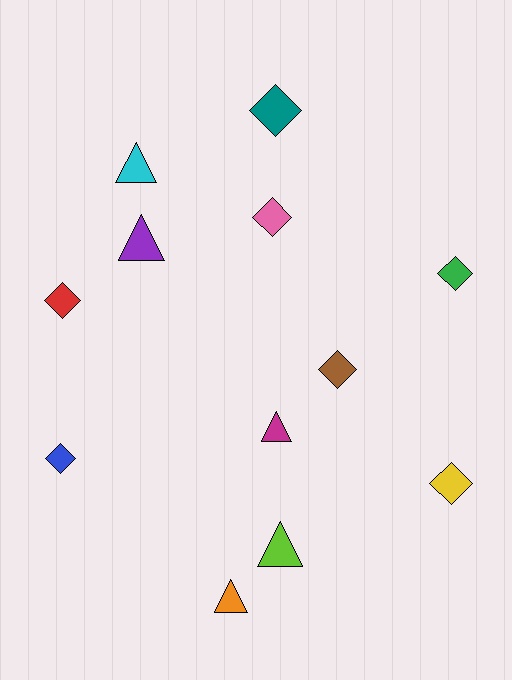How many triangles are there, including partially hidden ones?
There are 5 triangles.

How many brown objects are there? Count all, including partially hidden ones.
There is 1 brown object.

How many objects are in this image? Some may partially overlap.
There are 12 objects.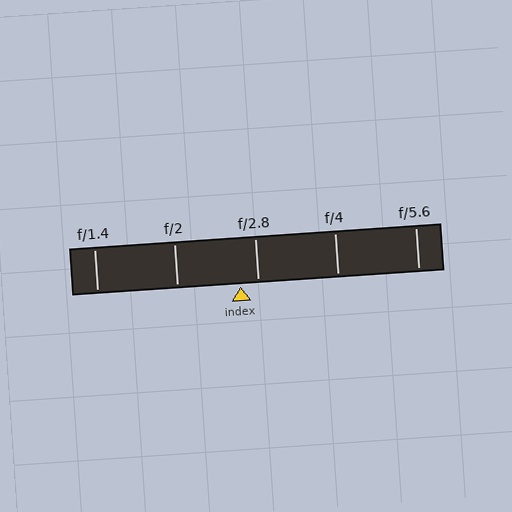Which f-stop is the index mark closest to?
The index mark is closest to f/2.8.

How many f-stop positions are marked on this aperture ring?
There are 5 f-stop positions marked.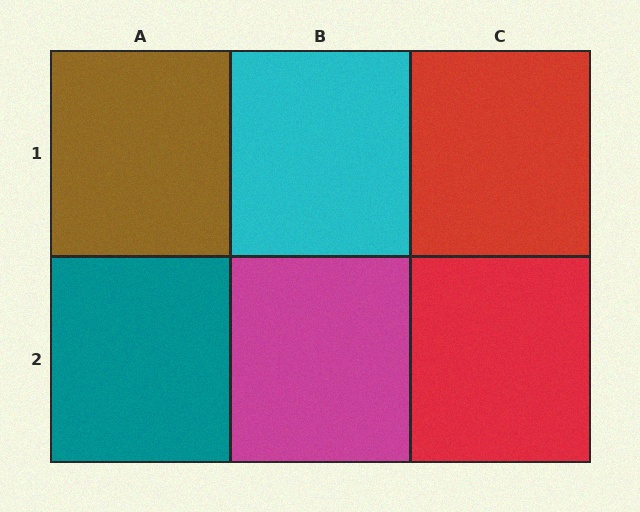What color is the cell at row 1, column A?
Brown.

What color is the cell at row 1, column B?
Cyan.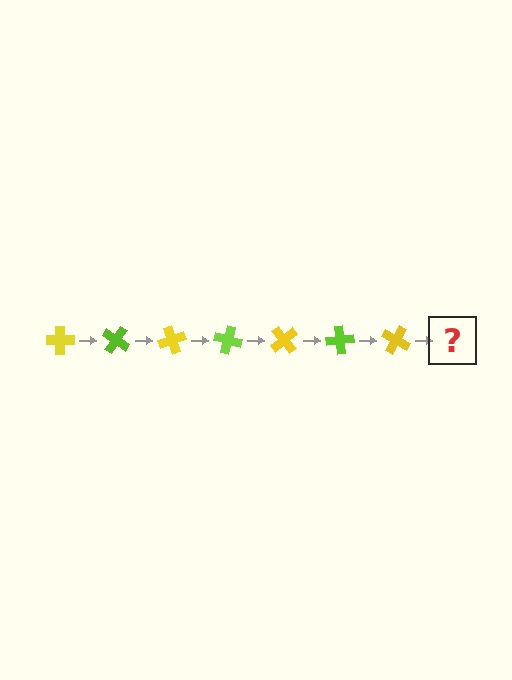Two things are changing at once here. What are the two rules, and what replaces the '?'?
The two rules are that it rotates 35 degrees each step and the color cycles through yellow and lime. The '?' should be a lime cross, rotated 245 degrees from the start.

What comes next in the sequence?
The next element should be a lime cross, rotated 245 degrees from the start.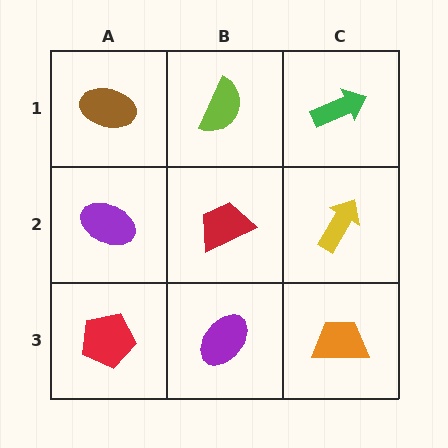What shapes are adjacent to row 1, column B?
A red trapezoid (row 2, column B), a brown ellipse (row 1, column A), a green arrow (row 1, column C).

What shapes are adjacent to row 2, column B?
A lime semicircle (row 1, column B), a purple ellipse (row 3, column B), a purple ellipse (row 2, column A), a yellow arrow (row 2, column C).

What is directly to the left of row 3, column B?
A red pentagon.